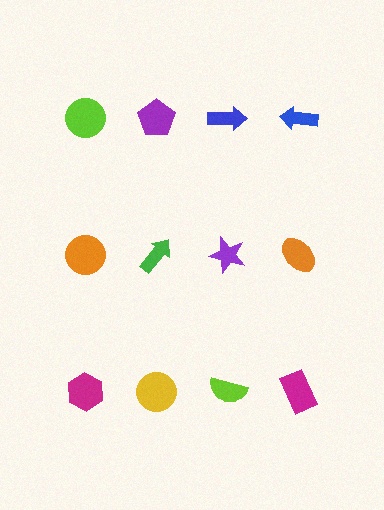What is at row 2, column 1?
An orange circle.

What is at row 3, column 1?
A magenta hexagon.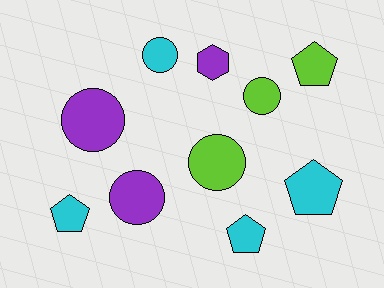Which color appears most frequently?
Cyan, with 4 objects.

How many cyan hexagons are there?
There are no cyan hexagons.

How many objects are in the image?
There are 10 objects.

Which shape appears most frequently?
Circle, with 5 objects.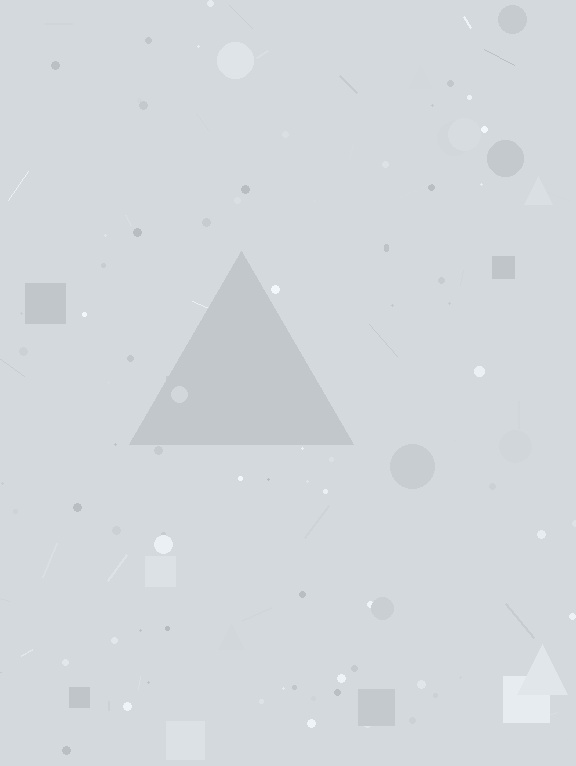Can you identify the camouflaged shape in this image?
The camouflaged shape is a triangle.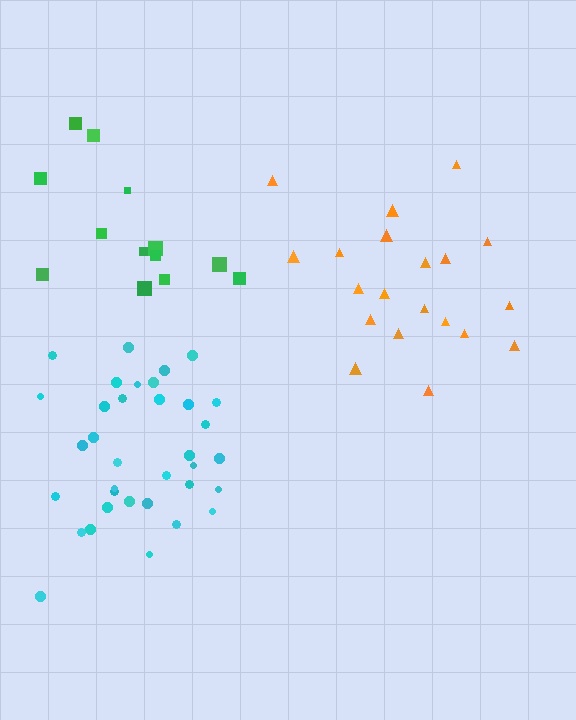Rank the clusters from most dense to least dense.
cyan, orange, green.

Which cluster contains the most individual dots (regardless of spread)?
Cyan (35).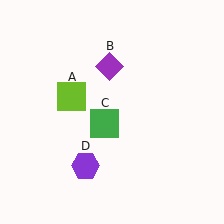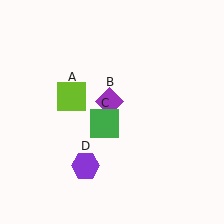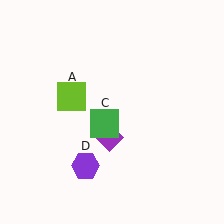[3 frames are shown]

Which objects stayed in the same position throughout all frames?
Lime square (object A) and green square (object C) and purple hexagon (object D) remained stationary.